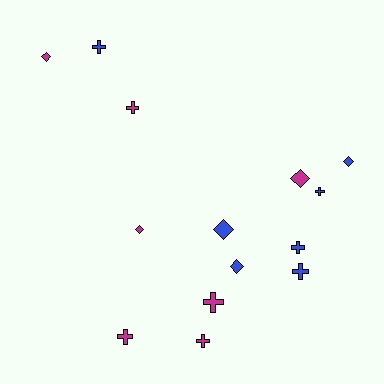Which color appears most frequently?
Magenta, with 7 objects.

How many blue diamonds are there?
There are 3 blue diamonds.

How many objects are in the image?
There are 14 objects.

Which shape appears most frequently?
Cross, with 8 objects.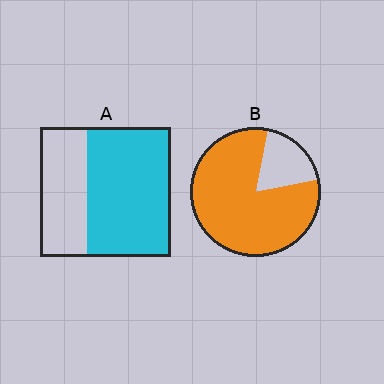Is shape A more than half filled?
Yes.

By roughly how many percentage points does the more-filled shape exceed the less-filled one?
By roughly 15 percentage points (B over A).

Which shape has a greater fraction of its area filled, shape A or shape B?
Shape B.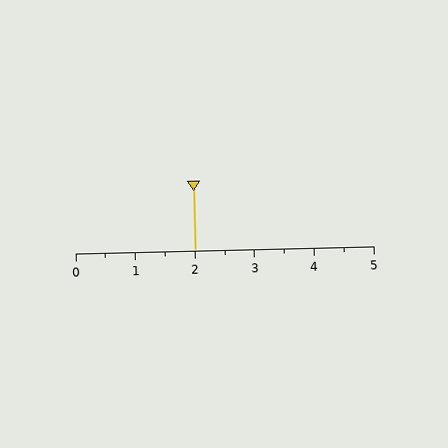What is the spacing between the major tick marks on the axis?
The major ticks are spaced 1 apart.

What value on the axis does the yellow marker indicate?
The marker indicates approximately 2.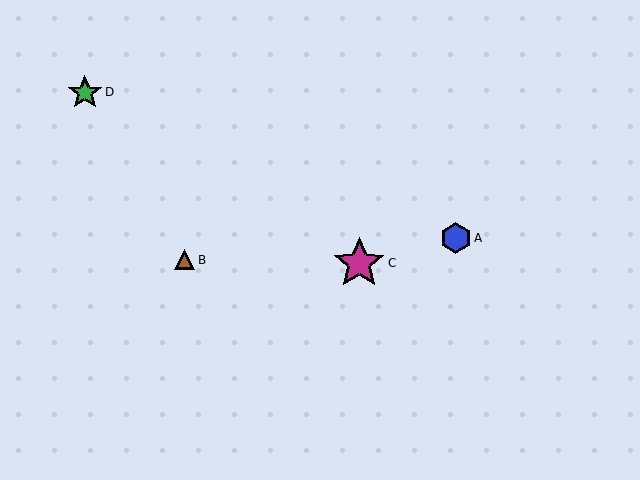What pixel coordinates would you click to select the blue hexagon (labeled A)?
Click at (456, 238) to select the blue hexagon A.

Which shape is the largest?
The magenta star (labeled C) is the largest.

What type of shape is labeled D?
Shape D is a green star.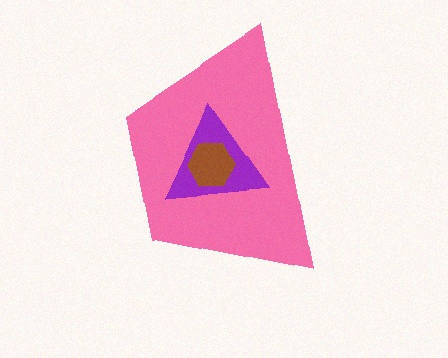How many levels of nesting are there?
3.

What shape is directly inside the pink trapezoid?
The purple triangle.